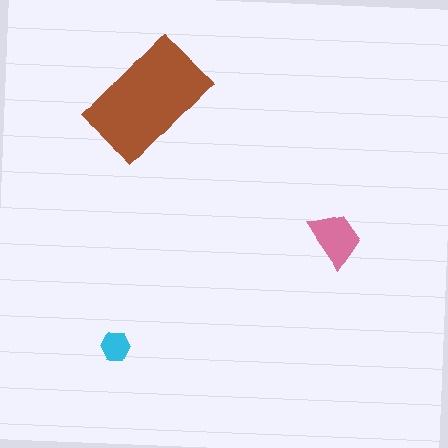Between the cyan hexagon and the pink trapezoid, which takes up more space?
The pink trapezoid.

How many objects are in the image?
There are 3 objects in the image.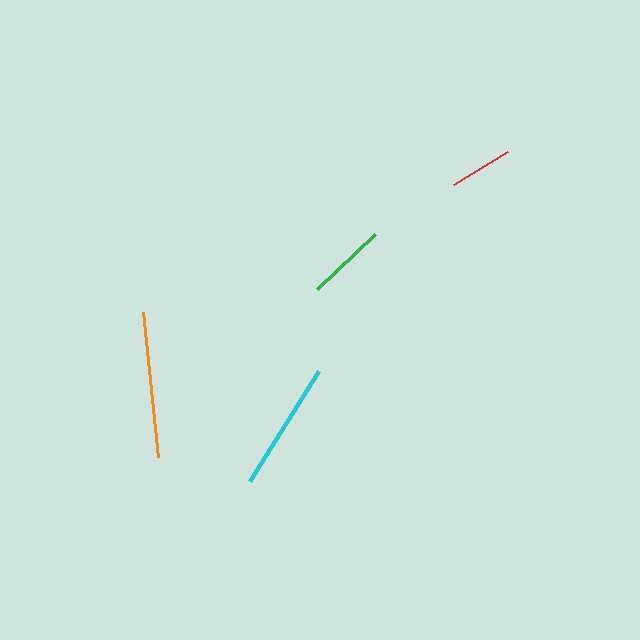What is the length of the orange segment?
The orange segment is approximately 146 pixels long.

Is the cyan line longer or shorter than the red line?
The cyan line is longer than the red line.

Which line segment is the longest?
The orange line is the longest at approximately 146 pixels.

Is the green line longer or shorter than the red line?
The green line is longer than the red line.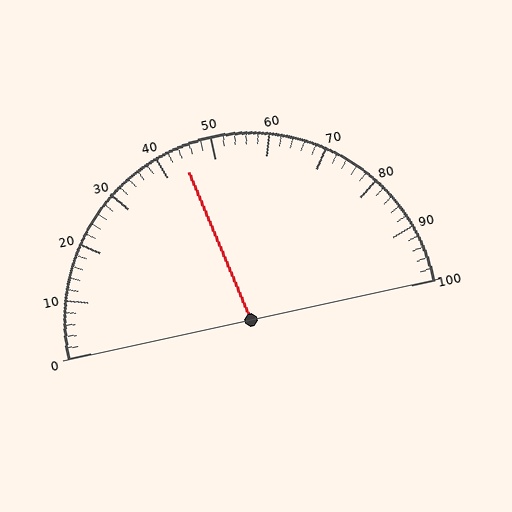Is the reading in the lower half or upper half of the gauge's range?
The reading is in the lower half of the range (0 to 100).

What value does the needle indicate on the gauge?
The needle indicates approximately 44.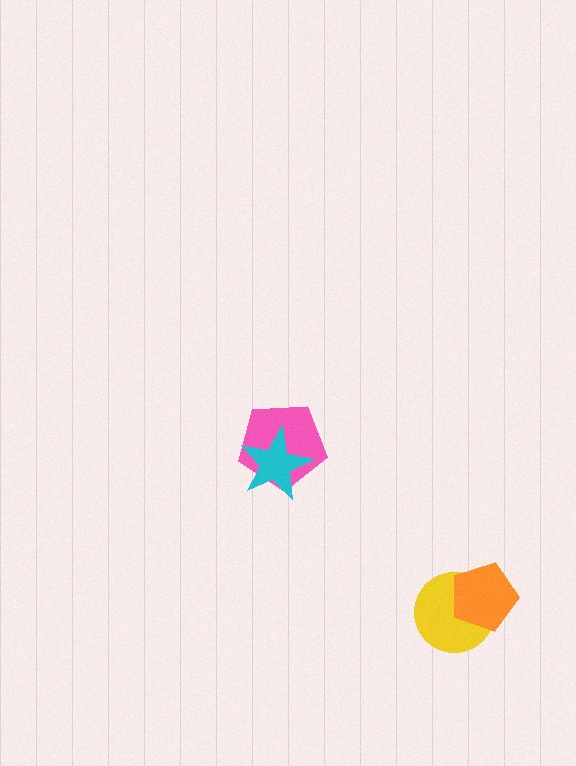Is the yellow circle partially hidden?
Yes, it is partially covered by another shape.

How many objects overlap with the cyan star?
1 object overlaps with the cyan star.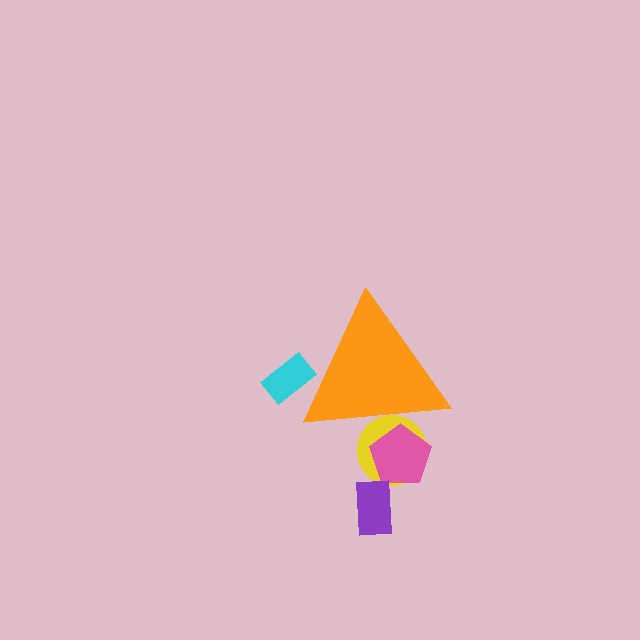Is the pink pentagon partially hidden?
Yes, the pink pentagon is partially hidden behind the orange triangle.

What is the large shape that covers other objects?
An orange triangle.